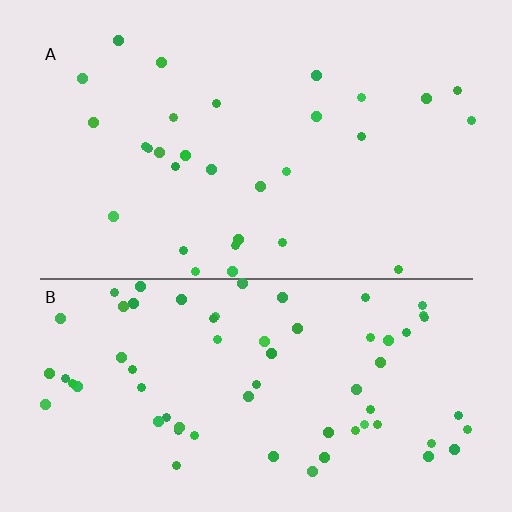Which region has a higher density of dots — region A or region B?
B (the bottom).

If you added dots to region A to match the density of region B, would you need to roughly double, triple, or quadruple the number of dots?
Approximately double.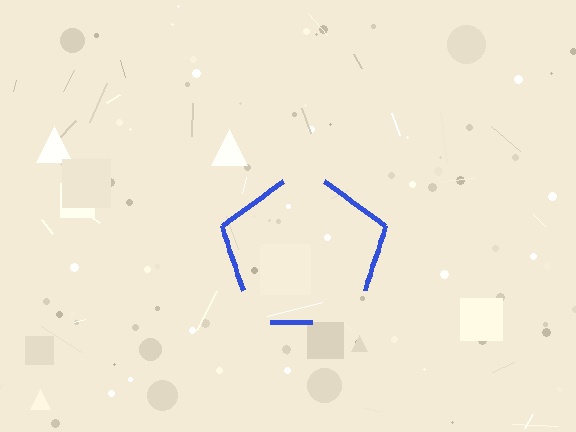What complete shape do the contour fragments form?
The contour fragments form a pentagon.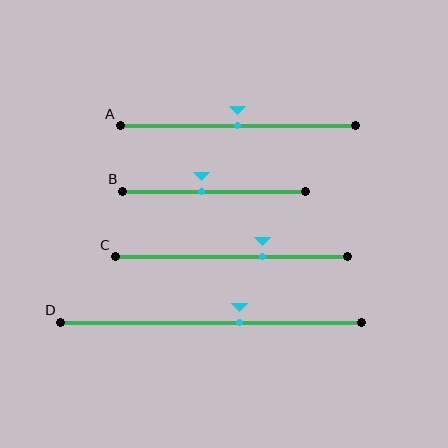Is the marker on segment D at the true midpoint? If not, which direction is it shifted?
No, the marker on segment D is shifted to the right by about 10% of the segment length.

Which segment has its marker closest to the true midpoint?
Segment A has its marker closest to the true midpoint.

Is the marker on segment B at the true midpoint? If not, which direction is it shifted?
No, the marker on segment B is shifted to the left by about 7% of the segment length.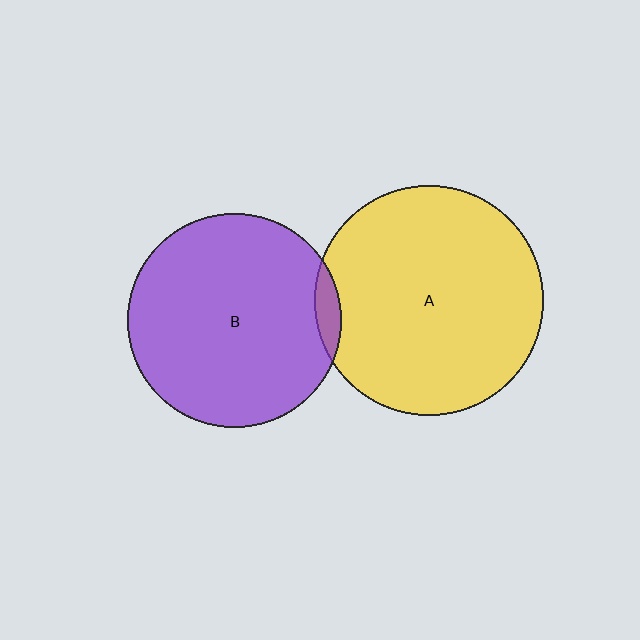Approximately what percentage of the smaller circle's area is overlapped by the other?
Approximately 5%.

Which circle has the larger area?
Circle A (yellow).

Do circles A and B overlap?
Yes.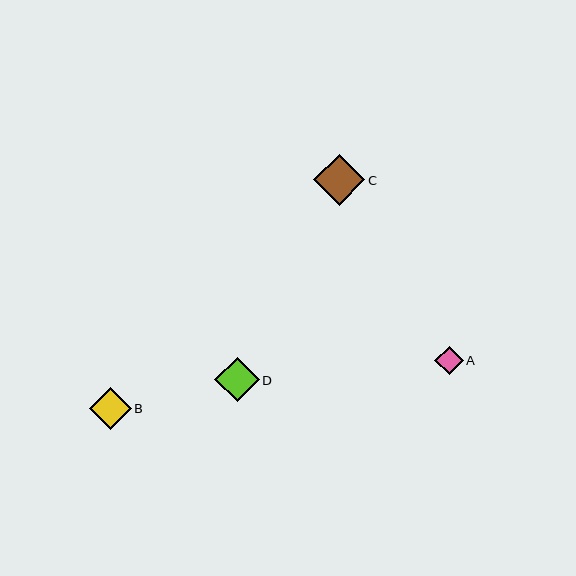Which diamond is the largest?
Diamond C is the largest with a size of approximately 52 pixels.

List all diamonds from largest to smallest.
From largest to smallest: C, D, B, A.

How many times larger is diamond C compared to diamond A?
Diamond C is approximately 1.8 times the size of diamond A.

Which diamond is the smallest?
Diamond A is the smallest with a size of approximately 28 pixels.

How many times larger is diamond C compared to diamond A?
Diamond C is approximately 1.8 times the size of diamond A.